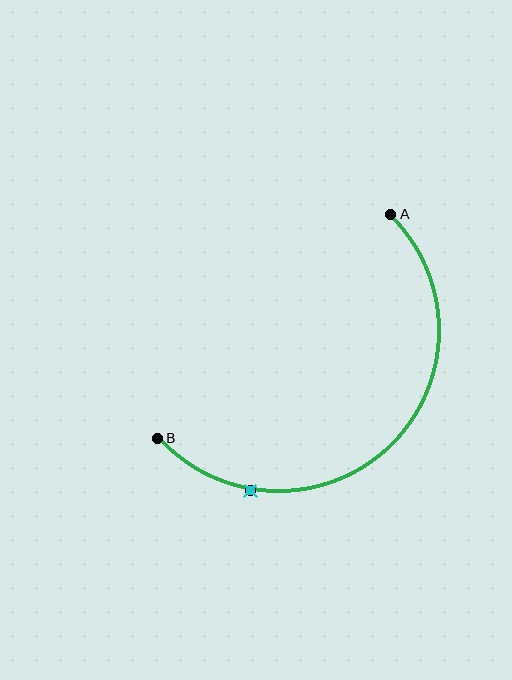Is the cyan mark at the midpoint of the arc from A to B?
No. The cyan mark lies on the arc but is closer to endpoint B. The arc midpoint would be at the point on the curve equidistant along the arc from both A and B.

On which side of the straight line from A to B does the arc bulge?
The arc bulges below and to the right of the straight line connecting A and B.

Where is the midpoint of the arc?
The arc midpoint is the point on the curve farthest from the straight line joining A and B. It sits below and to the right of that line.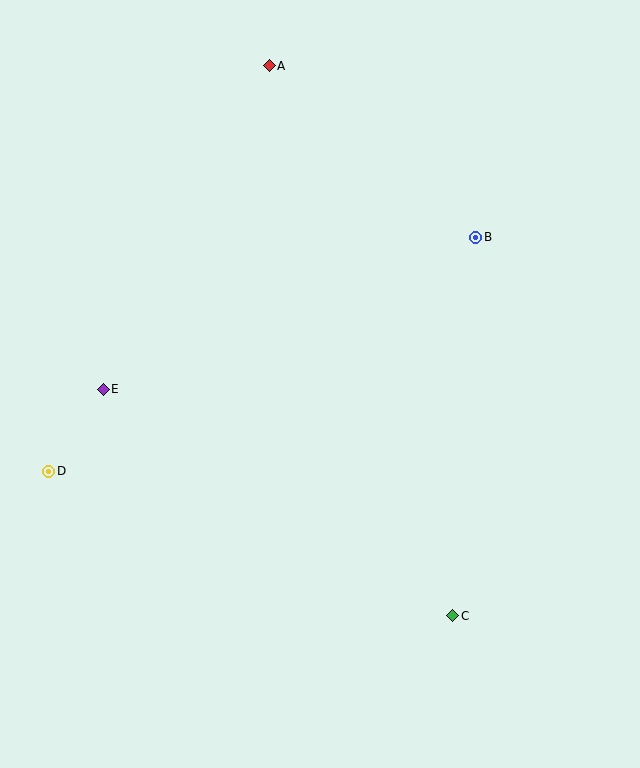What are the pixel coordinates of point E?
Point E is at (103, 389).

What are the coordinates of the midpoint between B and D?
The midpoint between B and D is at (262, 354).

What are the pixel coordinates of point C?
Point C is at (453, 616).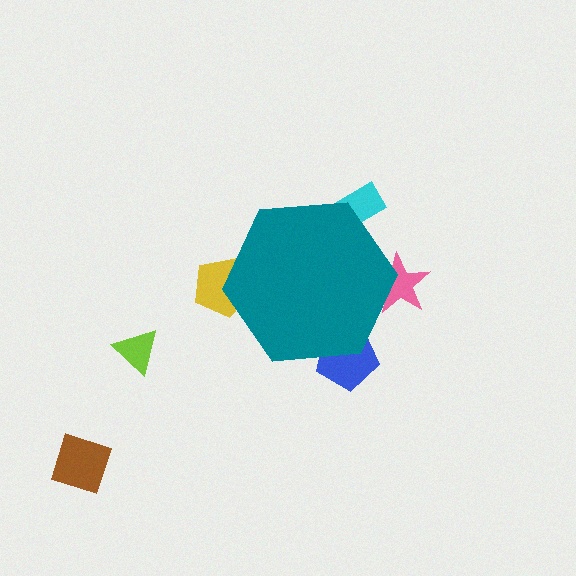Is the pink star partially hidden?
Yes, the pink star is partially hidden behind the teal hexagon.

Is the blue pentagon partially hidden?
Yes, the blue pentagon is partially hidden behind the teal hexagon.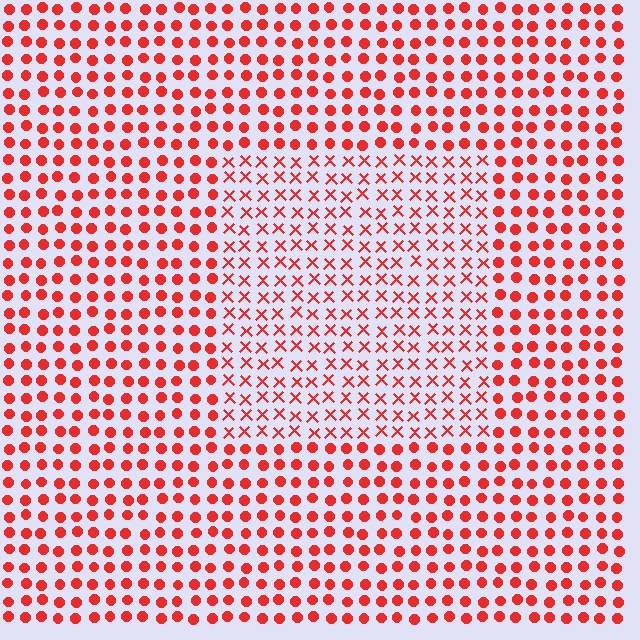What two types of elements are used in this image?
The image uses X marks inside the rectangle region and circles outside it.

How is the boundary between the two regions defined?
The boundary is defined by a change in element shape: X marks inside vs. circles outside. All elements share the same color and spacing.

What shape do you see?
I see a rectangle.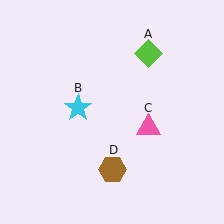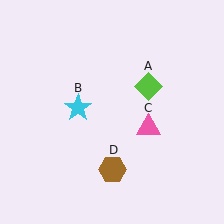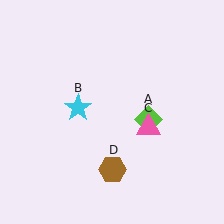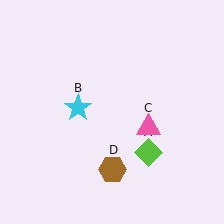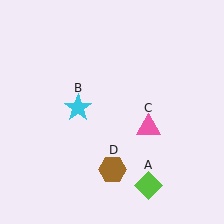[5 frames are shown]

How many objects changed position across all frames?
1 object changed position: lime diamond (object A).